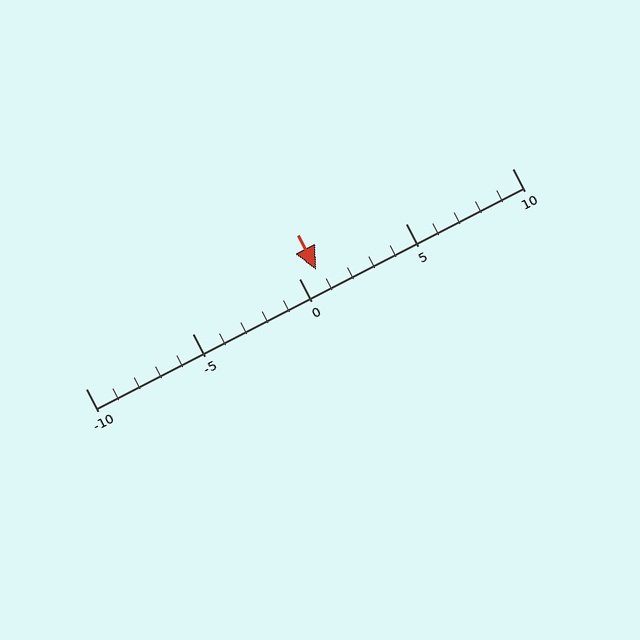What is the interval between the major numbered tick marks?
The major tick marks are spaced 5 units apart.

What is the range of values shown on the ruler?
The ruler shows values from -10 to 10.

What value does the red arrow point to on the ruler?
The red arrow points to approximately 1.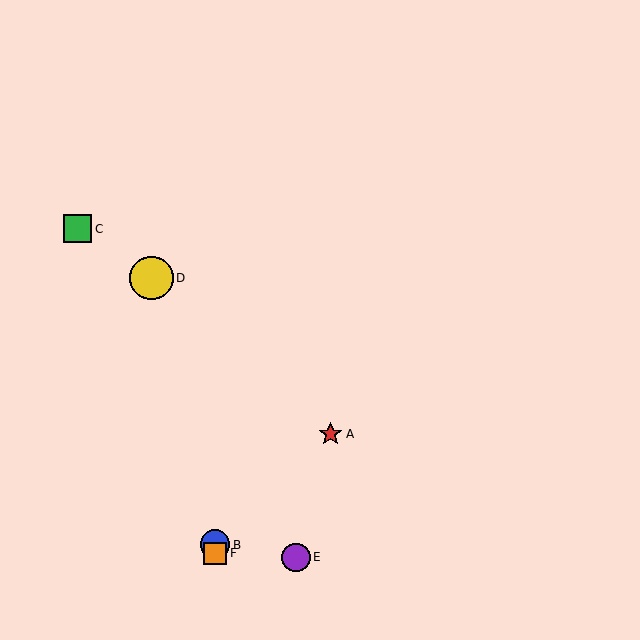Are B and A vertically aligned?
No, B is at x≈215 and A is at x≈331.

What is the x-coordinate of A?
Object A is at x≈331.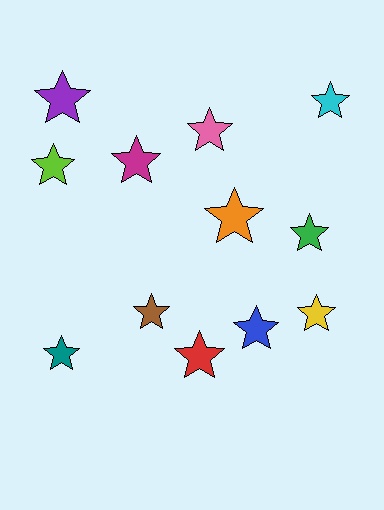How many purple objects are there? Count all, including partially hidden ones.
There is 1 purple object.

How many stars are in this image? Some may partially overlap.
There are 12 stars.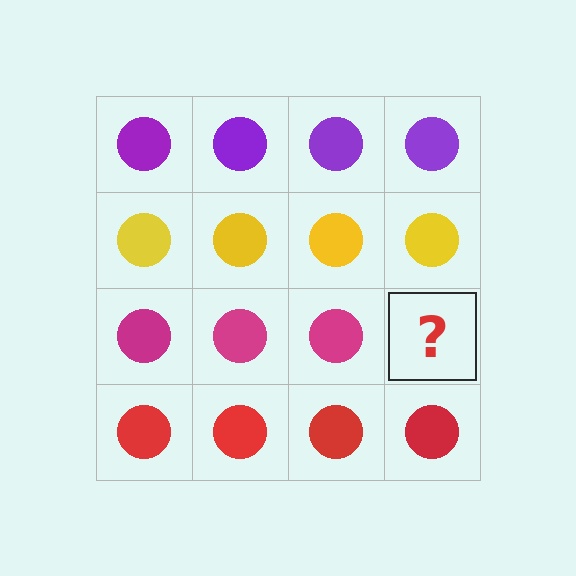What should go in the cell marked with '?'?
The missing cell should contain a magenta circle.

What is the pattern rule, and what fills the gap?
The rule is that each row has a consistent color. The gap should be filled with a magenta circle.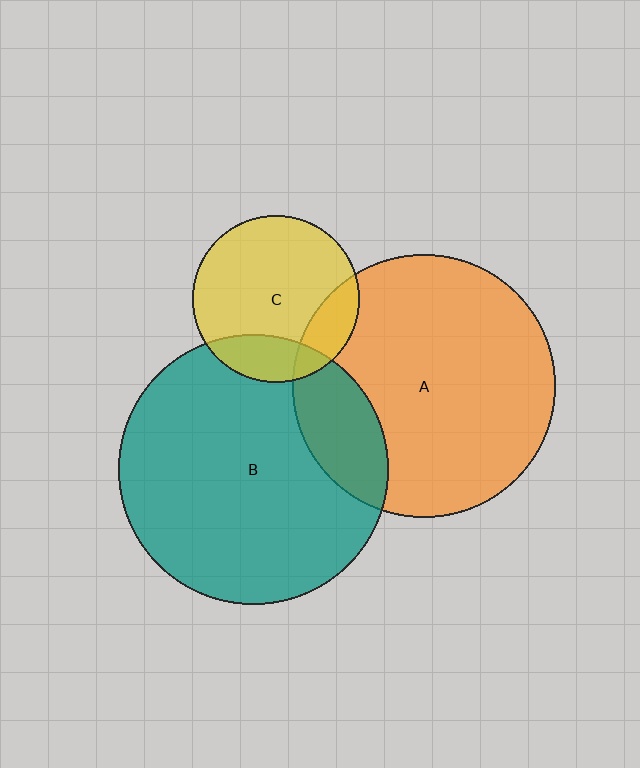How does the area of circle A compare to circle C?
Approximately 2.5 times.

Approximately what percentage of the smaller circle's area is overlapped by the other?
Approximately 20%.